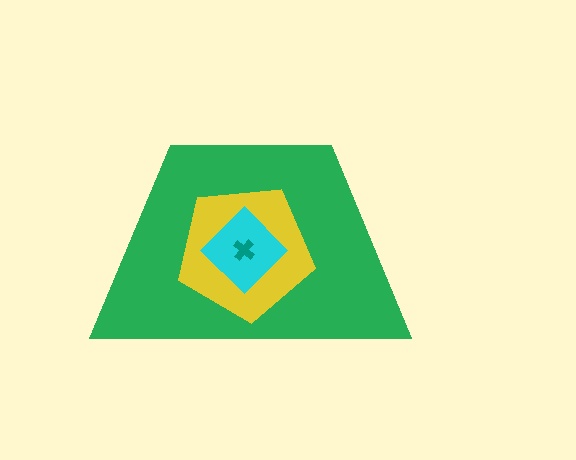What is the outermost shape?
The green trapezoid.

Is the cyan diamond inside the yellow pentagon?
Yes.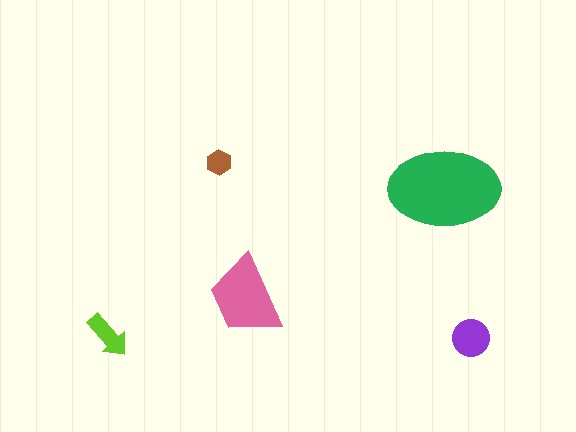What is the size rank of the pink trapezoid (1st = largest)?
2nd.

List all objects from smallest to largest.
The brown hexagon, the lime arrow, the purple circle, the pink trapezoid, the green ellipse.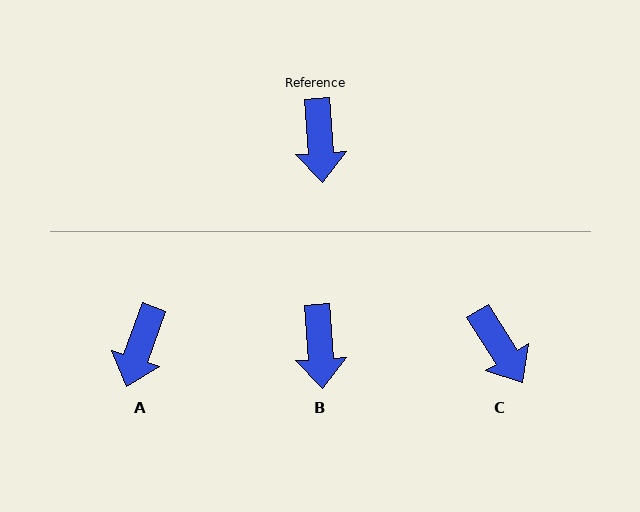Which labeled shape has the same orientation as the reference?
B.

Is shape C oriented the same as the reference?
No, it is off by about 28 degrees.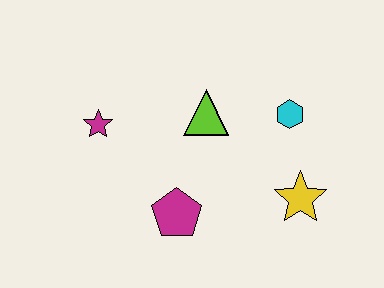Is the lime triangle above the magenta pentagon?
Yes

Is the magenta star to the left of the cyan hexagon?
Yes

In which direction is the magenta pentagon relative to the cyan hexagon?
The magenta pentagon is to the left of the cyan hexagon.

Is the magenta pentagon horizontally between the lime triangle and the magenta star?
Yes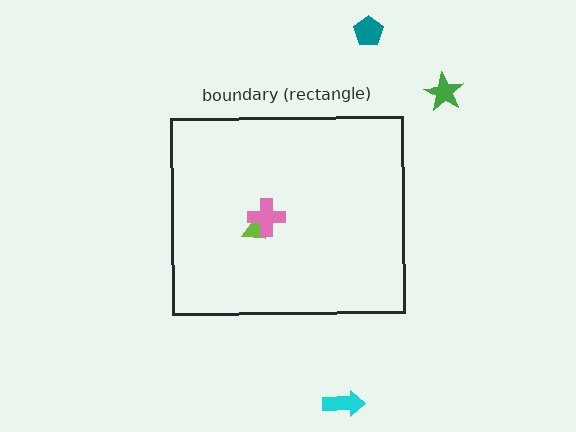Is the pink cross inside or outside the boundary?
Inside.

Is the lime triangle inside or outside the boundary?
Inside.